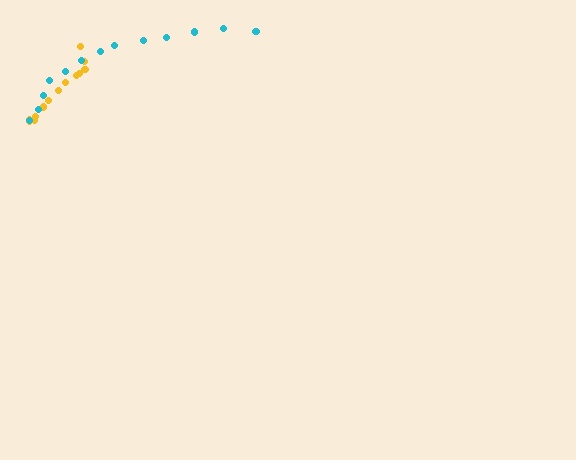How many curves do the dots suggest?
There are 2 distinct paths.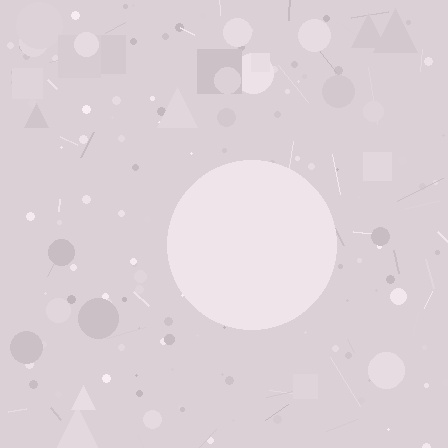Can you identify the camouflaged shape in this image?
The camouflaged shape is a circle.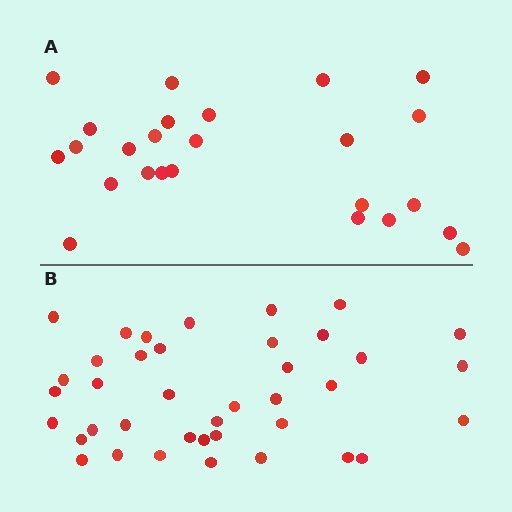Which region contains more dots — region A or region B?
Region B (the bottom region) has more dots.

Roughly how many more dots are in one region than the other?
Region B has approximately 15 more dots than region A.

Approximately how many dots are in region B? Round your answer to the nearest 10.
About 40 dots. (The exact count is 39, which rounds to 40.)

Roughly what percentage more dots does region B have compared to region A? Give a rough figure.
About 55% more.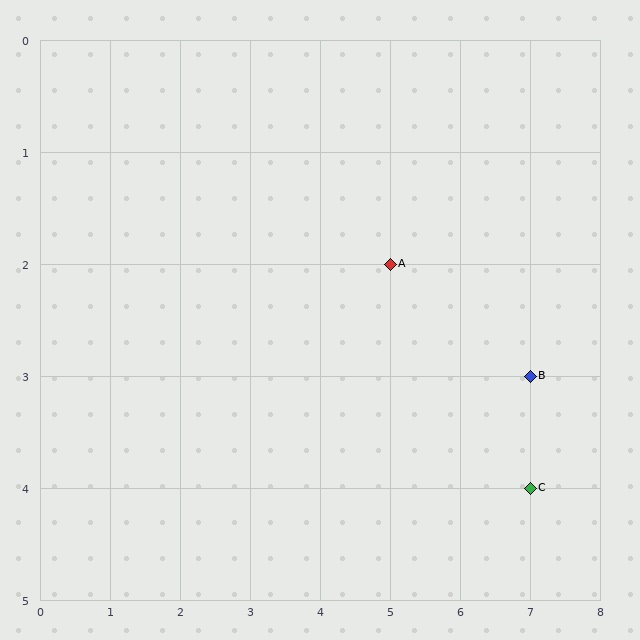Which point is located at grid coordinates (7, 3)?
Point B is at (7, 3).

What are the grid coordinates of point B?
Point B is at grid coordinates (7, 3).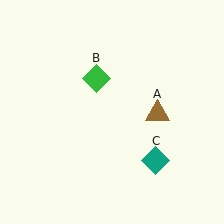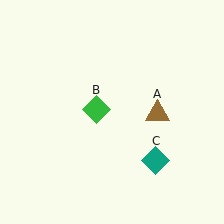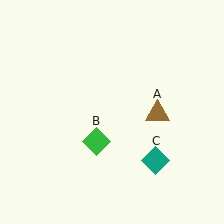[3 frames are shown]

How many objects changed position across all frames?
1 object changed position: green diamond (object B).